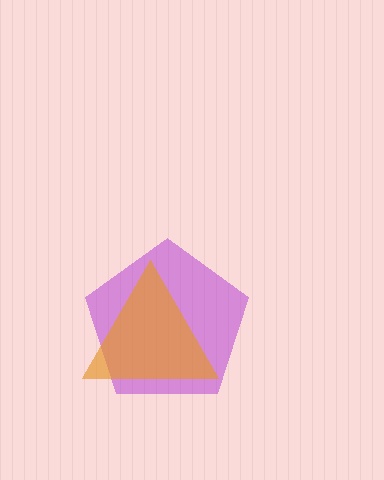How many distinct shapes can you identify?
There are 2 distinct shapes: a purple pentagon, an orange triangle.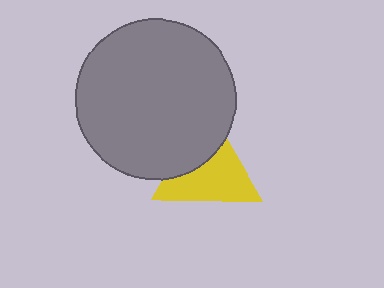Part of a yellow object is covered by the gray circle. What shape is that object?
It is a triangle.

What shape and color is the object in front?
The object in front is a gray circle.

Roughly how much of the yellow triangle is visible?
About half of it is visible (roughly 64%).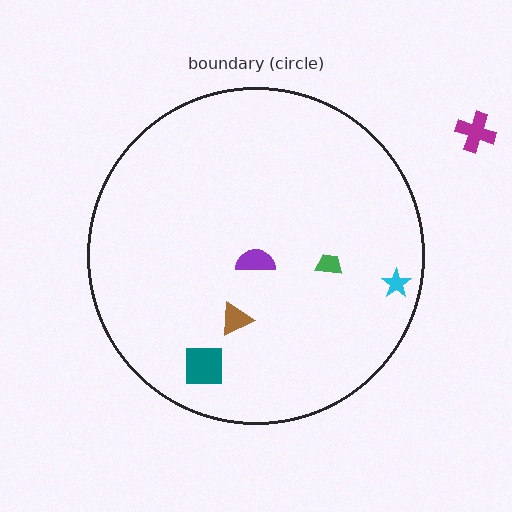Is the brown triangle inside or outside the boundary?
Inside.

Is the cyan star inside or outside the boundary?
Inside.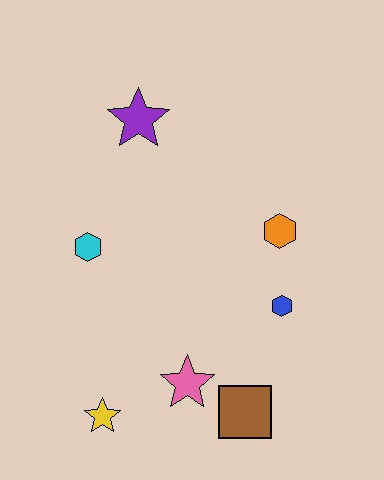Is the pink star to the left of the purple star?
No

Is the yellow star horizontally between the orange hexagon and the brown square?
No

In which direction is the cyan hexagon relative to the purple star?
The cyan hexagon is below the purple star.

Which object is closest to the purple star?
The cyan hexagon is closest to the purple star.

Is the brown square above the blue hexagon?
No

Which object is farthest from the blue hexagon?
The purple star is farthest from the blue hexagon.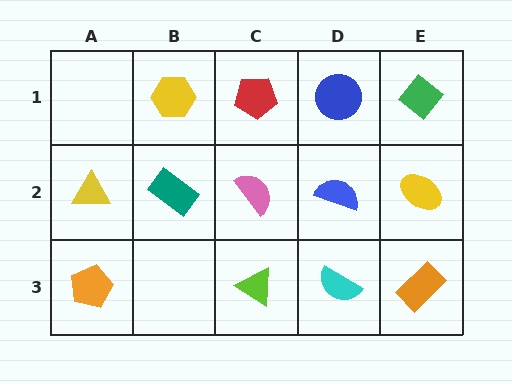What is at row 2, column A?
A yellow triangle.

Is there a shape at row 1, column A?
No, that cell is empty.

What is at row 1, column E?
A green diamond.